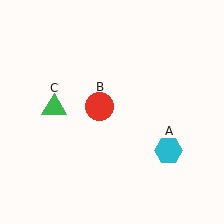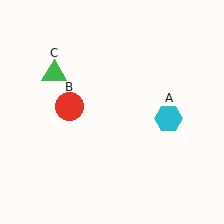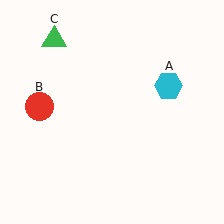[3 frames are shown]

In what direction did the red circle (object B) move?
The red circle (object B) moved left.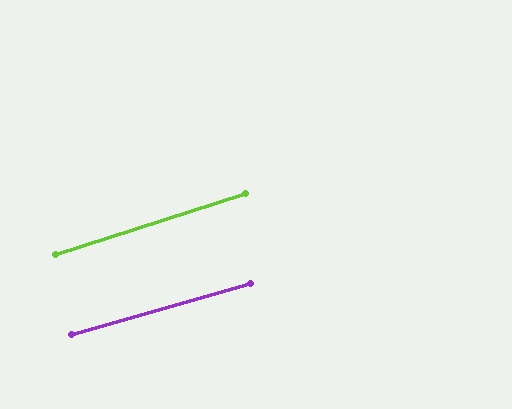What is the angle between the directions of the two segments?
Approximately 2 degrees.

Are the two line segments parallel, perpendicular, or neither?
Parallel — their directions differ by only 1.8°.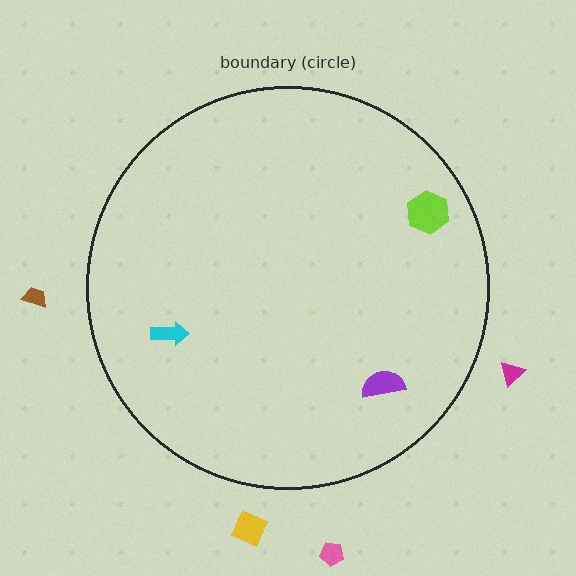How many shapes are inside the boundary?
3 inside, 4 outside.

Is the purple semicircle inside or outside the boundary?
Inside.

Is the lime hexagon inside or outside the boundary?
Inside.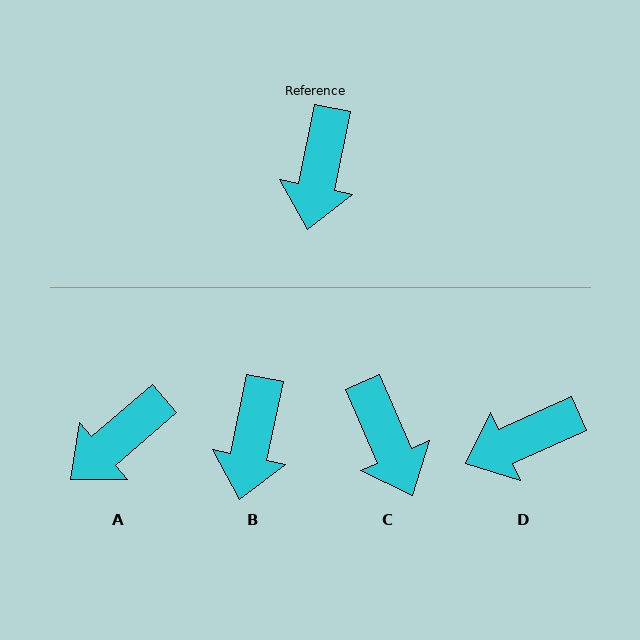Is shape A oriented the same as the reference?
No, it is off by about 38 degrees.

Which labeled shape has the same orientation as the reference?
B.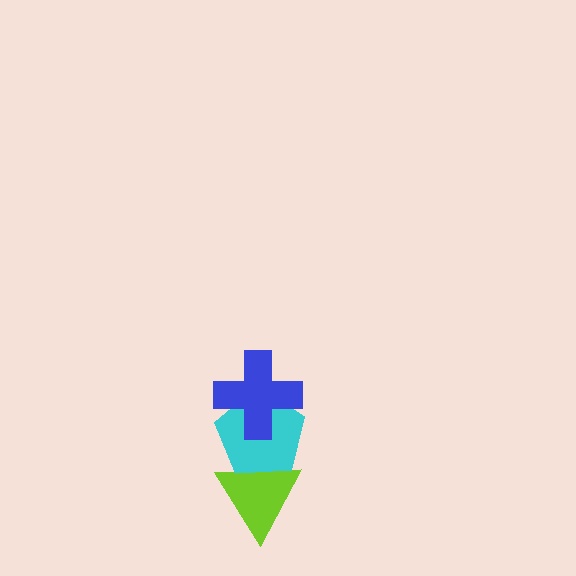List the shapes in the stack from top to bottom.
From top to bottom: the blue cross, the cyan pentagon, the lime triangle.